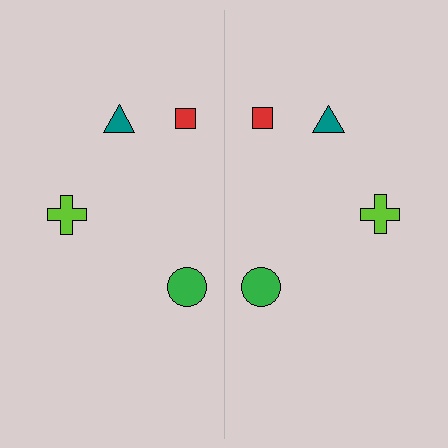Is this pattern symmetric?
Yes, this pattern has bilateral (reflection) symmetry.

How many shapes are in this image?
There are 8 shapes in this image.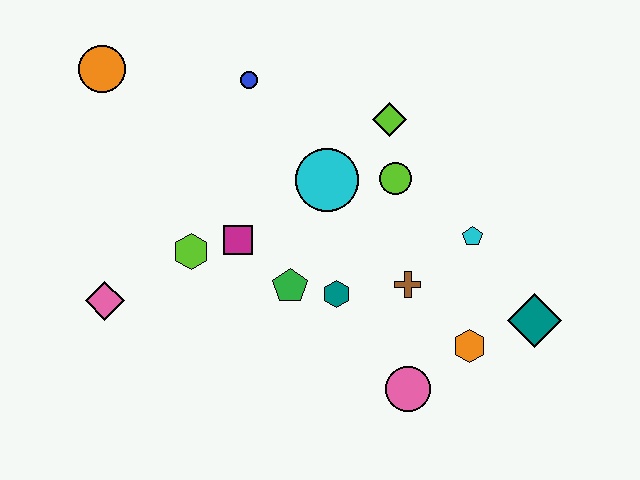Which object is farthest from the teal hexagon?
The orange circle is farthest from the teal hexagon.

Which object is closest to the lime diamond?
The lime circle is closest to the lime diamond.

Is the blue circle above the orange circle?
No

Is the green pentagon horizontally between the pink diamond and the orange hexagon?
Yes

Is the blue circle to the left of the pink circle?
Yes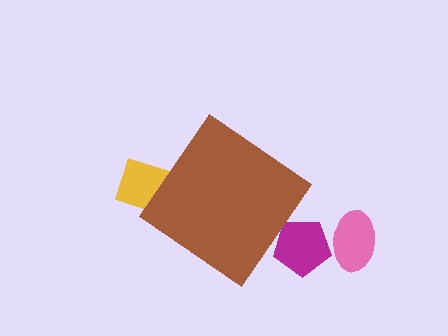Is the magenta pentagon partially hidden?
Yes, the magenta pentagon is partially hidden behind the brown diamond.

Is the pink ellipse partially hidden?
No, the pink ellipse is fully visible.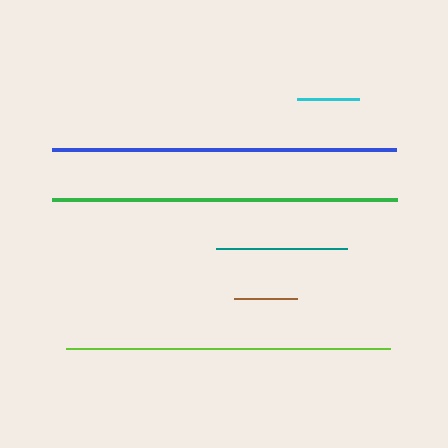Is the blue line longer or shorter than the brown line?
The blue line is longer than the brown line.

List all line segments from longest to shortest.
From longest to shortest: green, blue, lime, teal, brown, cyan.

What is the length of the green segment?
The green segment is approximately 345 pixels long.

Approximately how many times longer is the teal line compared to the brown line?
The teal line is approximately 2.1 times the length of the brown line.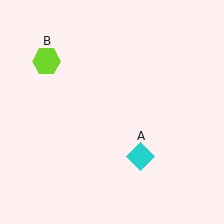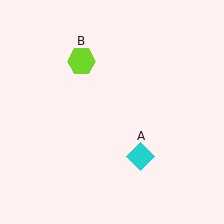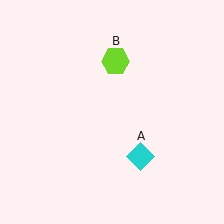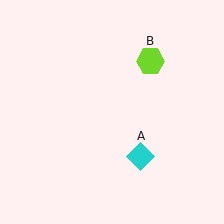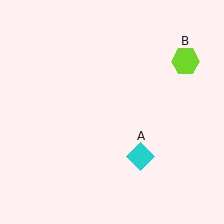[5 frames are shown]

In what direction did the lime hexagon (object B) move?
The lime hexagon (object B) moved right.